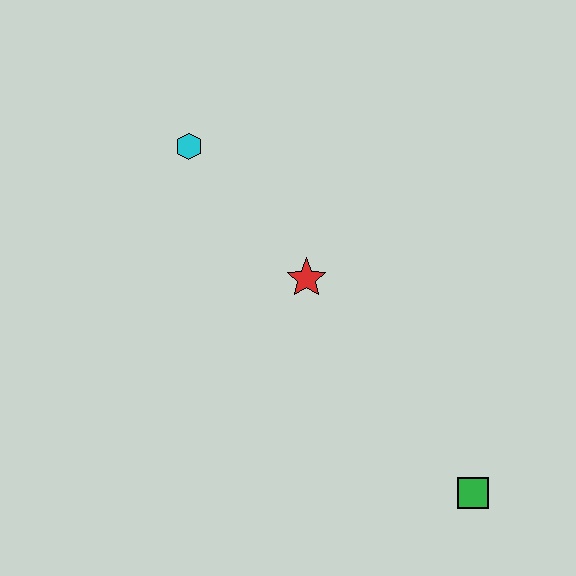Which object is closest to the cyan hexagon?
The red star is closest to the cyan hexagon.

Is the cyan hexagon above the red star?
Yes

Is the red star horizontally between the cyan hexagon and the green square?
Yes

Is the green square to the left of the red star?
No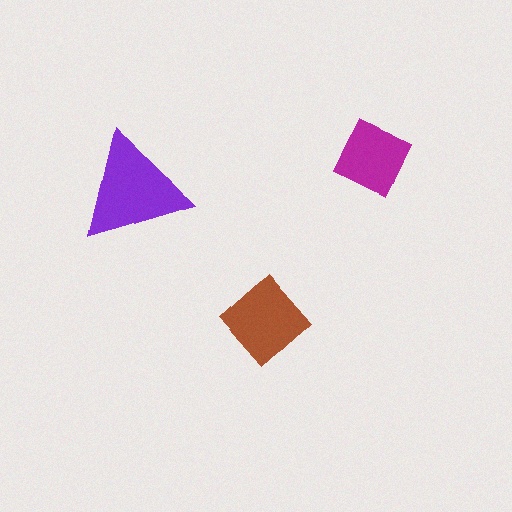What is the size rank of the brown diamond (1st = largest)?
2nd.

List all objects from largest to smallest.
The purple triangle, the brown diamond, the magenta square.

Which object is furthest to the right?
The magenta square is rightmost.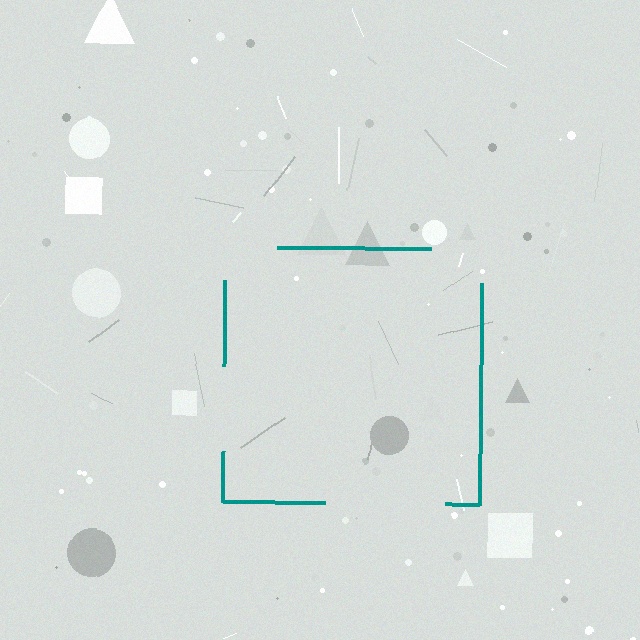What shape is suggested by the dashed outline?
The dashed outline suggests a square.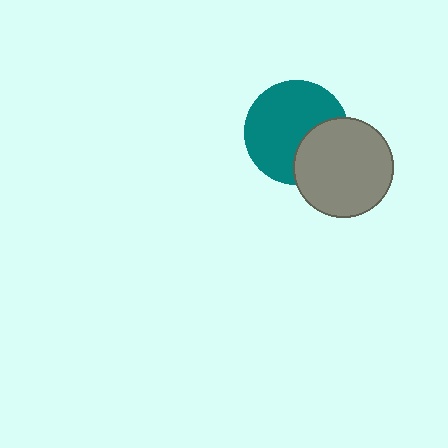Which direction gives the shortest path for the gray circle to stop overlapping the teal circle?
Moving toward the lower-right gives the shortest separation.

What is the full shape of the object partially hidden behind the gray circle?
The partially hidden object is a teal circle.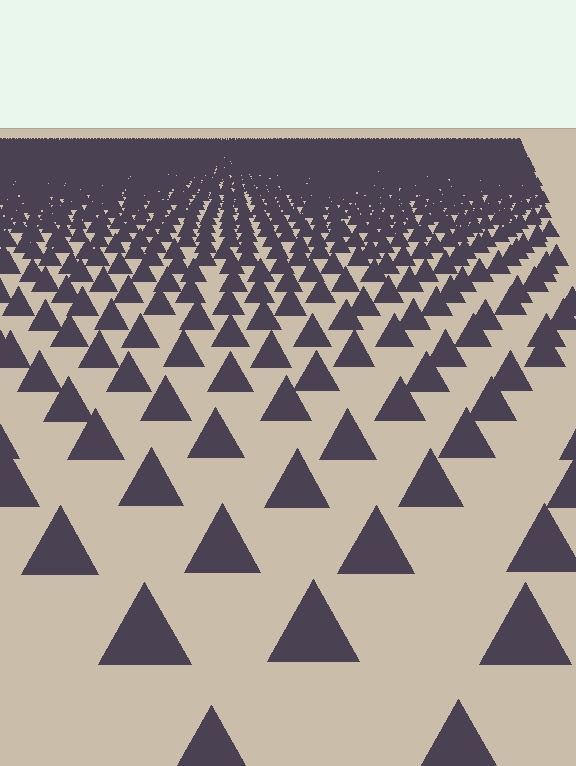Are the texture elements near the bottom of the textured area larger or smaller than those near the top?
Larger. Near the bottom, elements are closer to the viewer and appear at a bigger on-screen size.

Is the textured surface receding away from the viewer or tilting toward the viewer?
The surface is receding away from the viewer. Texture elements get smaller and denser toward the top.